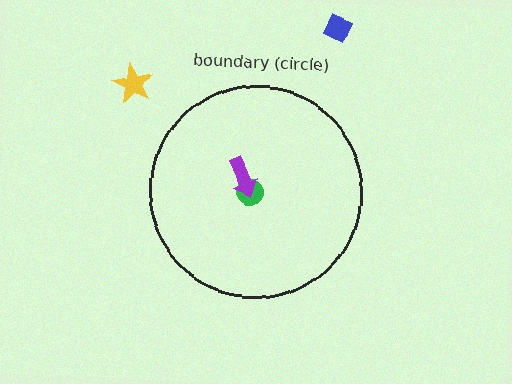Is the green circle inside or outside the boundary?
Inside.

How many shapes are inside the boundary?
2 inside, 2 outside.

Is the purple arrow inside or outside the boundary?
Inside.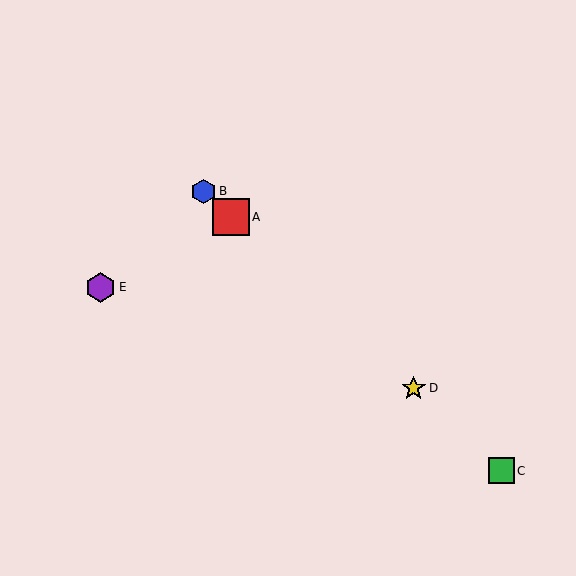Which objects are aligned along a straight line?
Objects A, B, C, D are aligned along a straight line.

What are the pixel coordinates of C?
Object C is at (501, 471).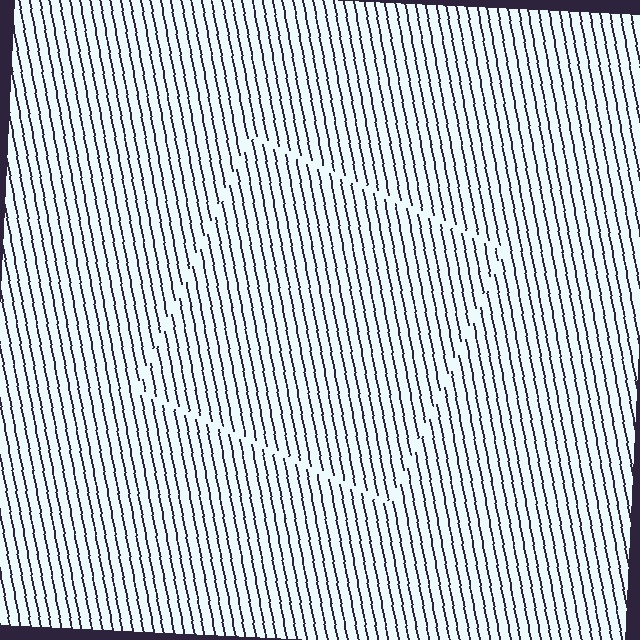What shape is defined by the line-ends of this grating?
An illusory square. The interior of the shape contains the same grating, shifted by half a period — the contour is defined by the phase discontinuity where line-ends from the inner and outer gratings abut.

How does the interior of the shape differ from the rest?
The interior of the shape contains the same grating, shifted by half a period — the contour is defined by the phase discontinuity where line-ends from the inner and outer gratings abut.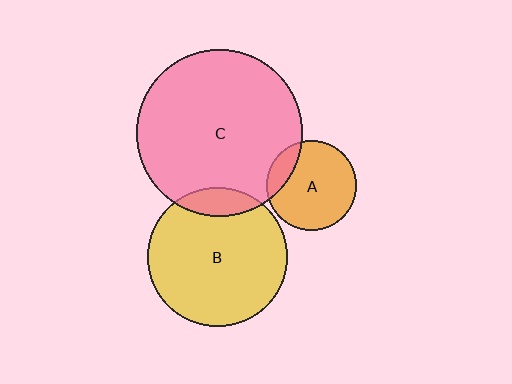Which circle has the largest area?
Circle C (pink).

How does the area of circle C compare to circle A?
Approximately 3.4 times.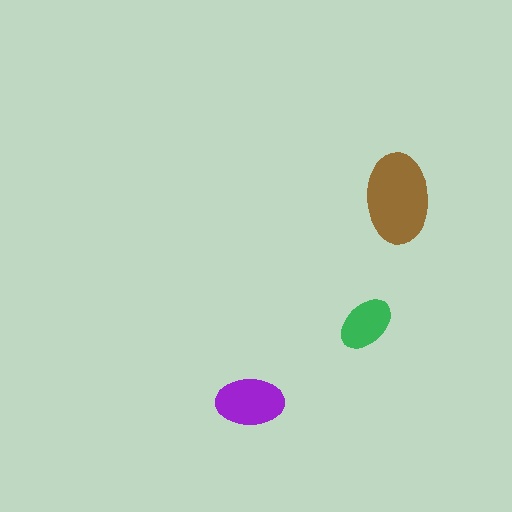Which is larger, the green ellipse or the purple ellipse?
The purple one.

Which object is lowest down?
The purple ellipse is bottommost.